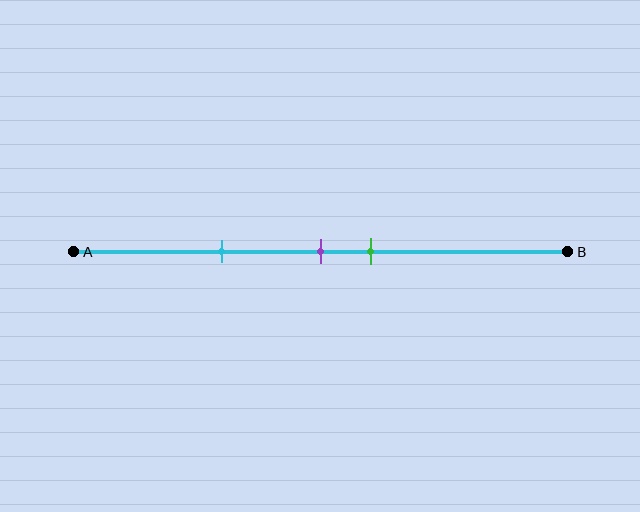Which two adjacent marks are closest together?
The purple and green marks are the closest adjacent pair.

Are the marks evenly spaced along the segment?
No, the marks are not evenly spaced.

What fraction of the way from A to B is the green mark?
The green mark is approximately 60% (0.6) of the way from A to B.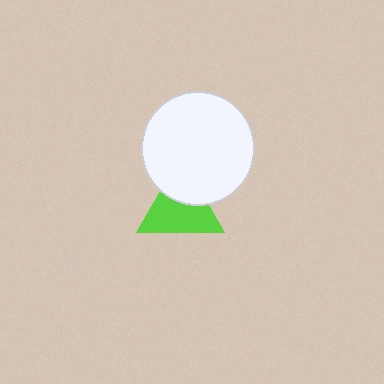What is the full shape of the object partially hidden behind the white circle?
The partially hidden object is a lime triangle.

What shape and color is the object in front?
The object in front is a white circle.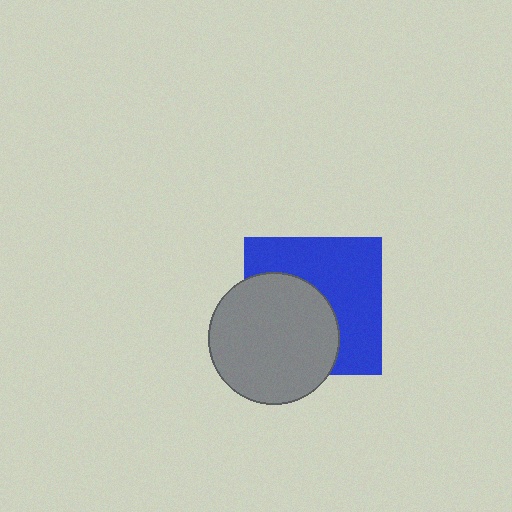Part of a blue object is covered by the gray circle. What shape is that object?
It is a square.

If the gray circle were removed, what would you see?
You would see the complete blue square.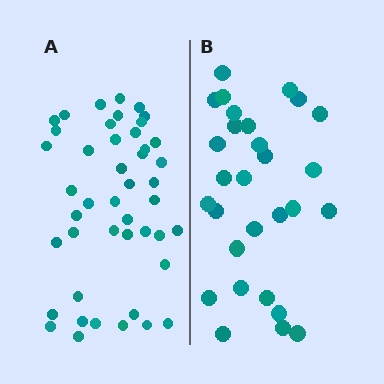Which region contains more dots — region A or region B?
Region A (the left region) has more dots.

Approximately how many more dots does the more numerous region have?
Region A has approximately 15 more dots than region B.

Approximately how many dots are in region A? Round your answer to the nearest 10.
About 40 dots. (The exact count is 45, which rounds to 40.)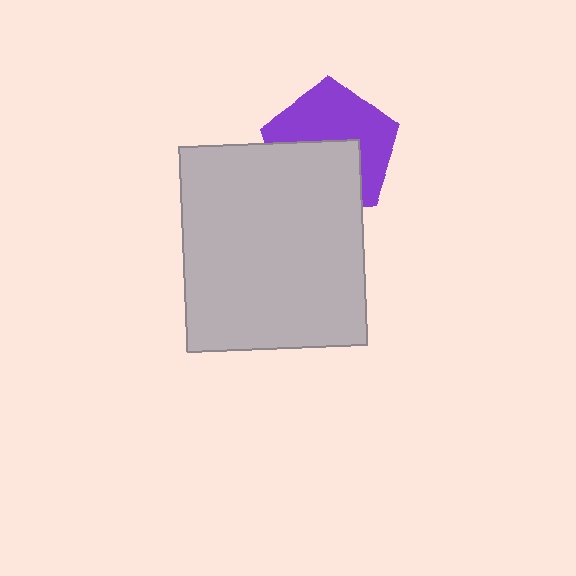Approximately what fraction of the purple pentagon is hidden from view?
Roughly 45% of the purple pentagon is hidden behind the light gray rectangle.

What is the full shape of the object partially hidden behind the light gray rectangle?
The partially hidden object is a purple pentagon.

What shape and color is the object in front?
The object in front is a light gray rectangle.